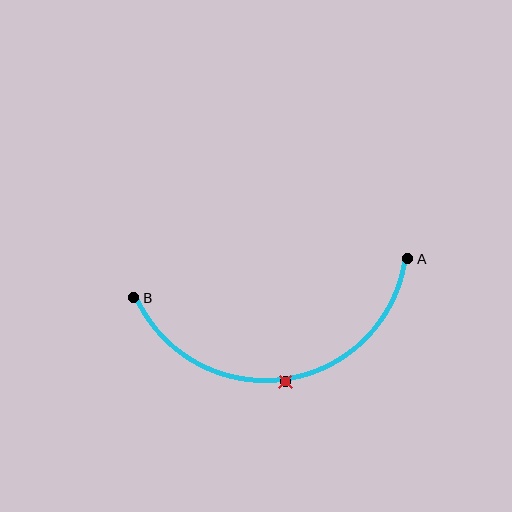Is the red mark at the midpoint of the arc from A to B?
Yes. The red mark lies on the arc at equal arc-length from both A and B — it is the arc midpoint.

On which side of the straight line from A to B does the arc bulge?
The arc bulges below the straight line connecting A and B.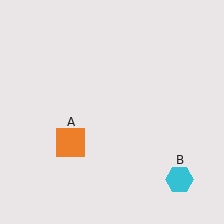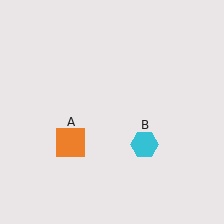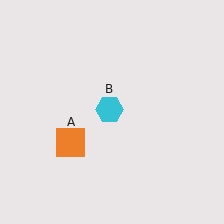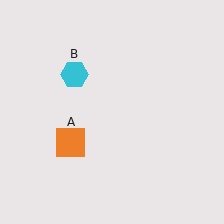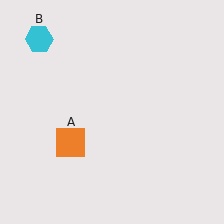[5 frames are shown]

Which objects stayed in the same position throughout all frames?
Orange square (object A) remained stationary.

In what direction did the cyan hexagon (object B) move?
The cyan hexagon (object B) moved up and to the left.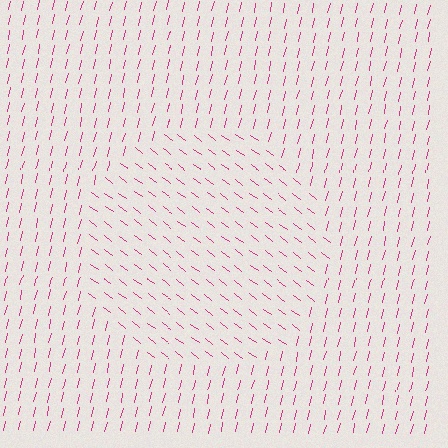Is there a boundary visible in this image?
Yes, there is a texture boundary formed by a change in line orientation.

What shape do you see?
I see a circle.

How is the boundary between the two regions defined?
The boundary is defined purely by a change in line orientation (approximately 67 degrees difference). All lines are the same color and thickness.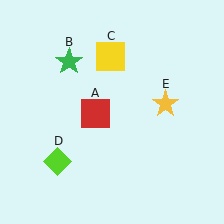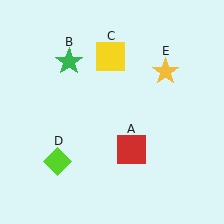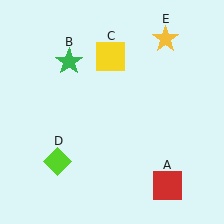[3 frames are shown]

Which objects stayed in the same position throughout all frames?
Green star (object B) and yellow square (object C) and lime diamond (object D) remained stationary.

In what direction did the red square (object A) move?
The red square (object A) moved down and to the right.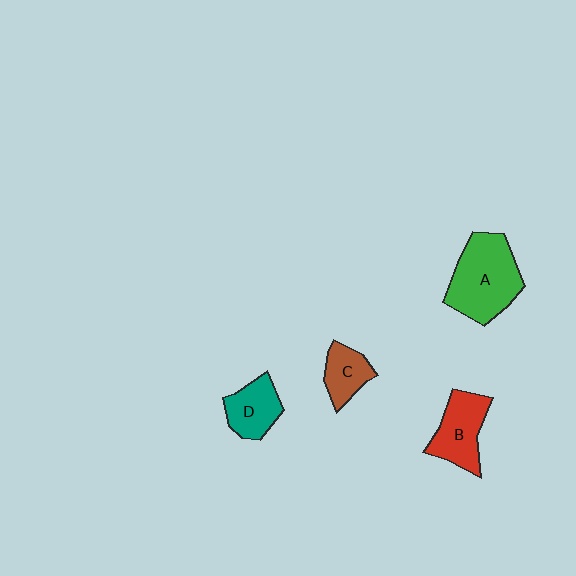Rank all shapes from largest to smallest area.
From largest to smallest: A (green), B (red), D (teal), C (brown).